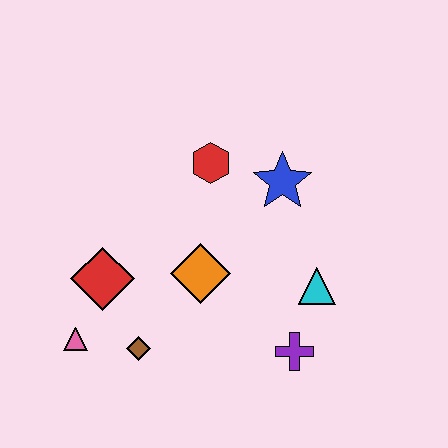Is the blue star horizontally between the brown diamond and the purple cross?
Yes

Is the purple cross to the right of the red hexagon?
Yes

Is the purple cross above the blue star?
No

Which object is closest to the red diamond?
The pink triangle is closest to the red diamond.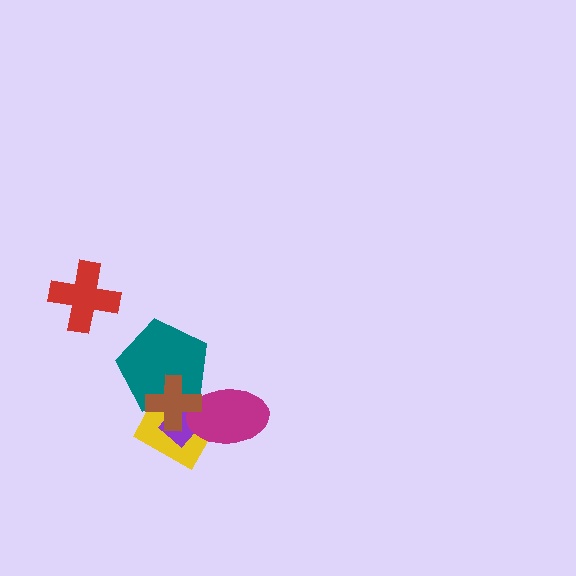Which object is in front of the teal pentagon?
The brown cross is in front of the teal pentagon.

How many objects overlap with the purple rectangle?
4 objects overlap with the purple rectangle.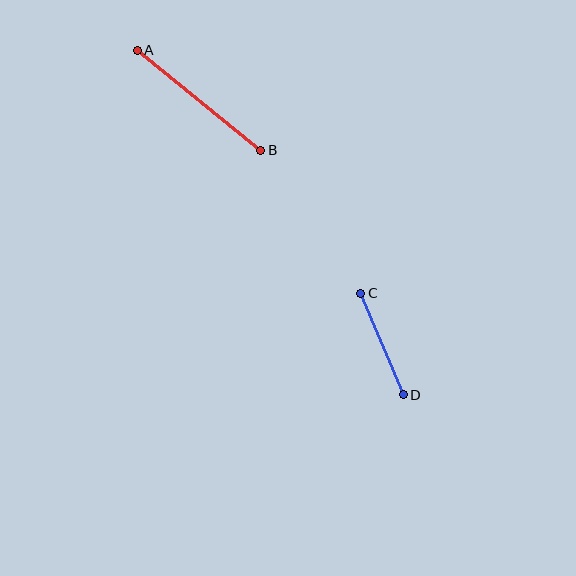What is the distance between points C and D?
The distance is approximately 110 pixels.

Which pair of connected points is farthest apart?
Points A and B are farthest apart.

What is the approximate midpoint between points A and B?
The midpoint is at approximately (199, 100) pixels.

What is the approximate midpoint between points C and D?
The midpoint is at approximately (382, 344) pixels.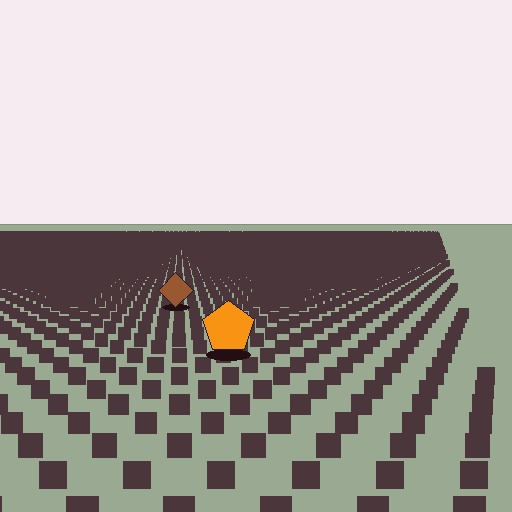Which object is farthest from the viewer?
The brown diamond is farthest from the viewer. It appears smaller and the ground texture around it is denser.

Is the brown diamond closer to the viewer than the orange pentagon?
No. The orange pentagon is closer — you can tell from the texture gradient: the ground texture is coarser near it.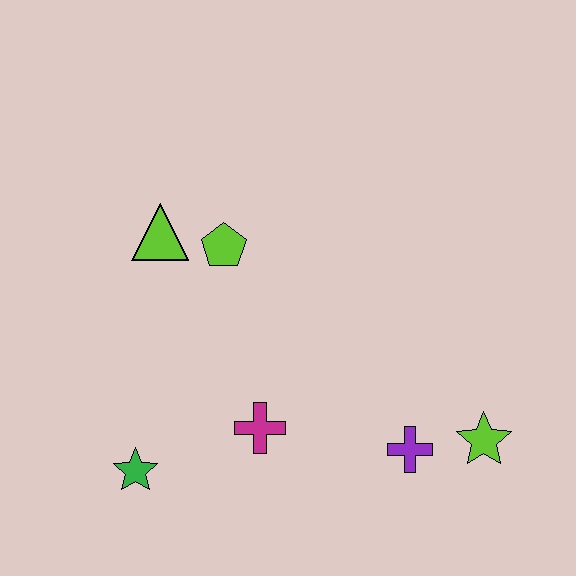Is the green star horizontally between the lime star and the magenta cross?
No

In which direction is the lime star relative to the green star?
The lime star is to the right of the green star.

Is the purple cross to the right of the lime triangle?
Yes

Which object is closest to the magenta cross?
The green star is closest to the magenta cross.